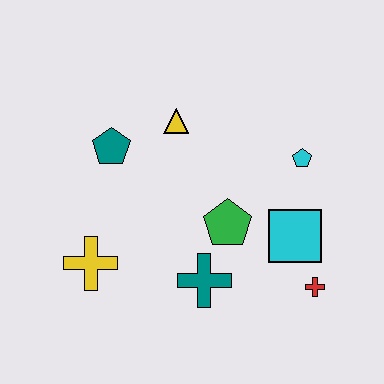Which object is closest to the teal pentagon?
The yellow triangle is closest to the teal pentagon.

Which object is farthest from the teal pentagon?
The red cross is farthest from the teal pentagon.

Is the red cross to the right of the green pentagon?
Yes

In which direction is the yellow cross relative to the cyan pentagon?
The yellow cross is to the left of the cyan pentagon.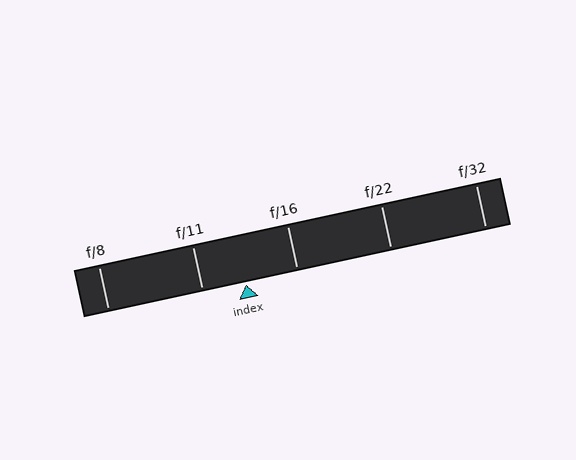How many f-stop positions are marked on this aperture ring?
There are 5 f-stop positions marked.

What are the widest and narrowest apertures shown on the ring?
The widest aperture shown is f/8 and the narrowest is f/32.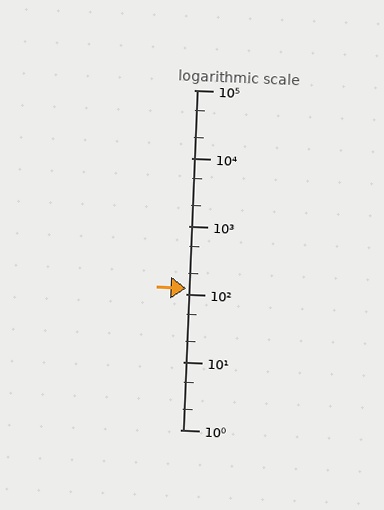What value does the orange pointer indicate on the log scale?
The pointer indicates approximately 120.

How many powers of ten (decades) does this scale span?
The scale spans 5 decades, from 1 to 100000.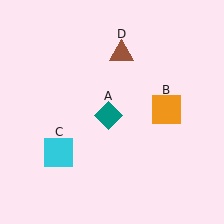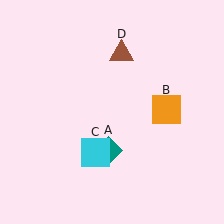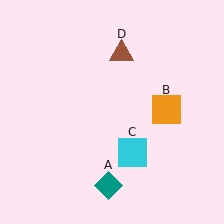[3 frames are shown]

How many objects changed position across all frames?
2 objects changed position: teal diamond (object A), cyan square (object C).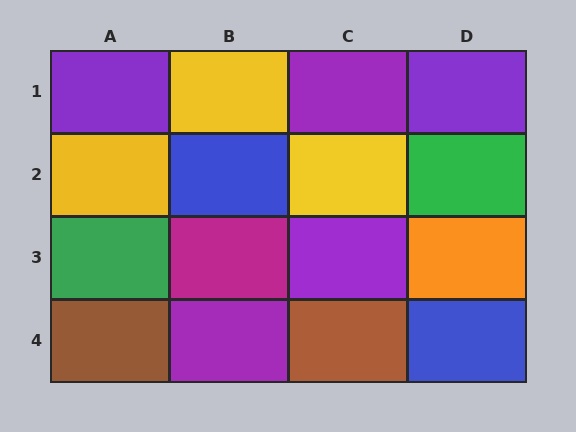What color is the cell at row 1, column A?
Purple.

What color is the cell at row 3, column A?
Green.